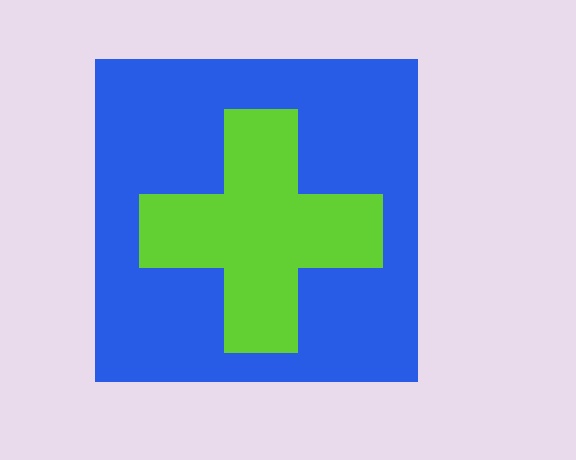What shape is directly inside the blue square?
The lime cross.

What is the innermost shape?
The lime cross.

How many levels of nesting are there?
2.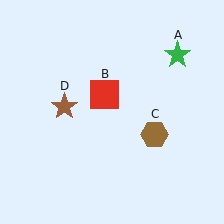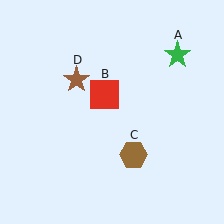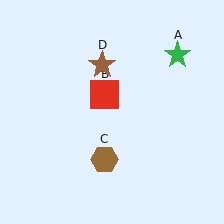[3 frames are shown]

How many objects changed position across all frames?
2 objects changed position: brown hexagon (object C), brown star (object D).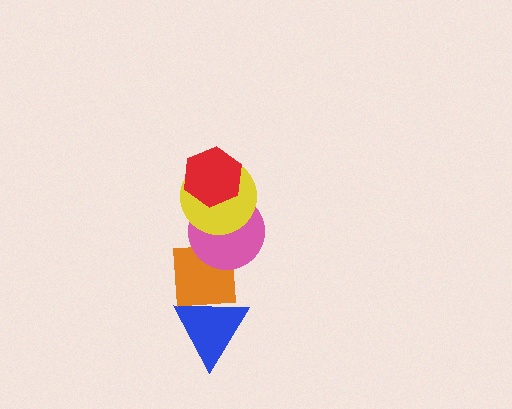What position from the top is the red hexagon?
The red hexagon is 1st from the top.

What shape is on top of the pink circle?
The yellow circle is on top of the pink circle.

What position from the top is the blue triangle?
The blue triangle is 5th from the top.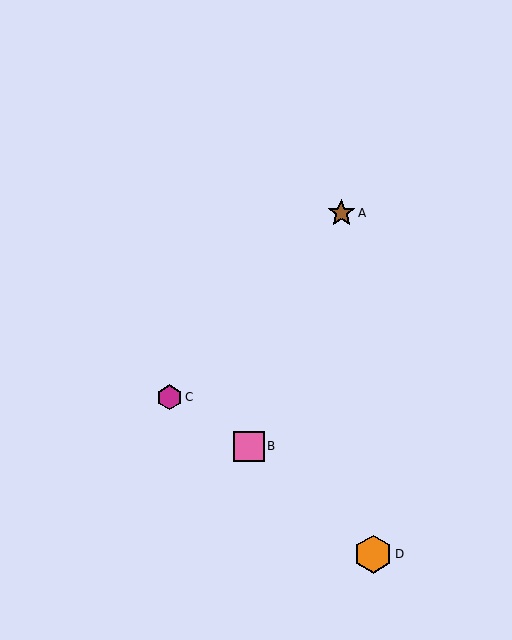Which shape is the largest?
The orange hexagon (labeled D) is the largest.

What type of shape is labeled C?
Shape C is a magenta hexagon.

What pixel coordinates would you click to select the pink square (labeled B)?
Click at (249, 446) to select the pink square B.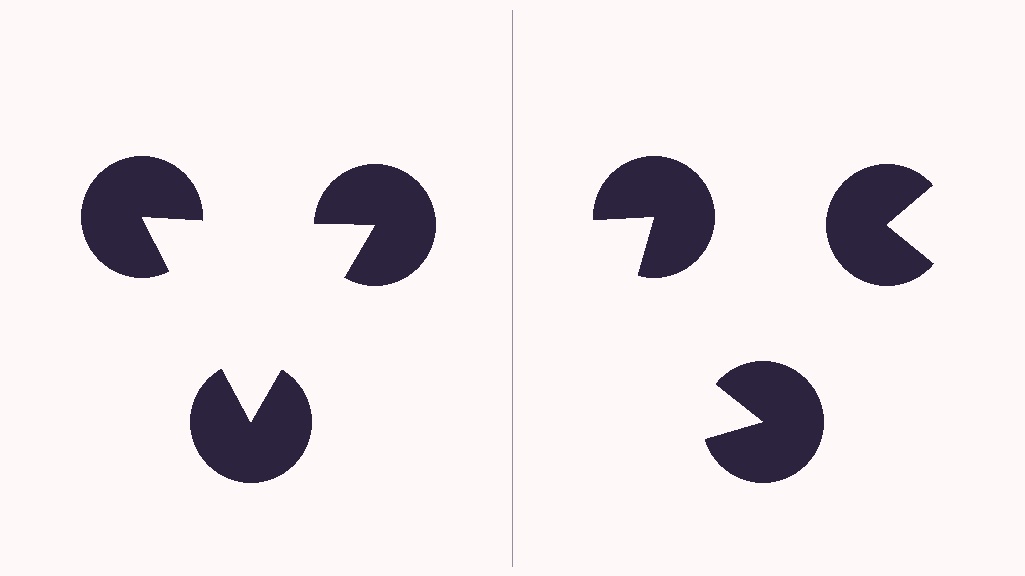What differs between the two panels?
The pac-man discs are positioned identically on both sides; only the wedge orientations differ. On the left they align to a triangle; on the right they are misaligned.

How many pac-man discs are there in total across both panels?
6 — 3 on each side.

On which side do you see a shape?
An illusory triangle appears on the left side. On the right side the wedge cuts are rotated, so no coherent shape forms.